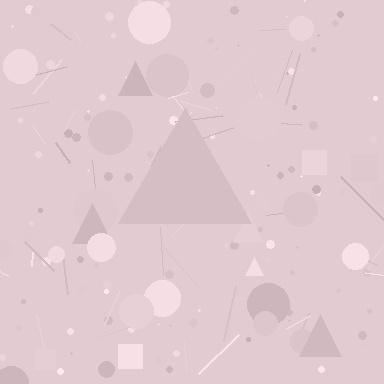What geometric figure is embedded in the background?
A triangle is embedded in the background.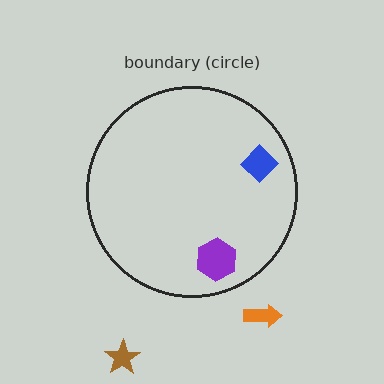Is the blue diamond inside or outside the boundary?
Inside.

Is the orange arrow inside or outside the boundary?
Outside.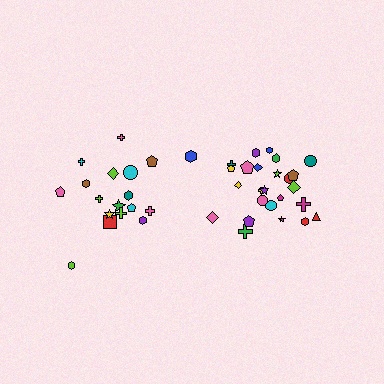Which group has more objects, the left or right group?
The right group.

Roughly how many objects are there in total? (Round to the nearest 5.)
Roughly 45 objects in total.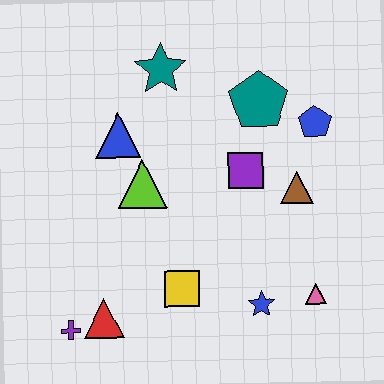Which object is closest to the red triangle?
The purple cross is closest to the red triangle.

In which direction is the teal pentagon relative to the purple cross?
The teal pentagon is above the purple cross.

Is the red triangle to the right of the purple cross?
Yes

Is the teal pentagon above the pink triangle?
Yes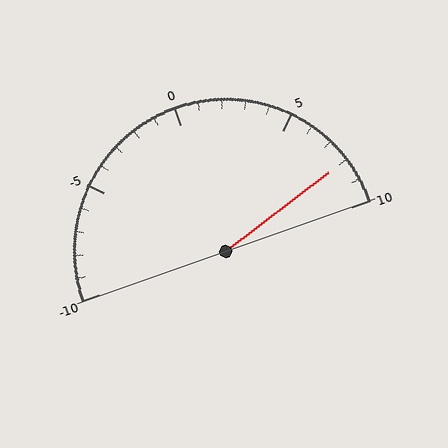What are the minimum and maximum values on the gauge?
The gauge ranges from -10 to 10.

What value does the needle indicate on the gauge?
The needle indicates approximately 8.